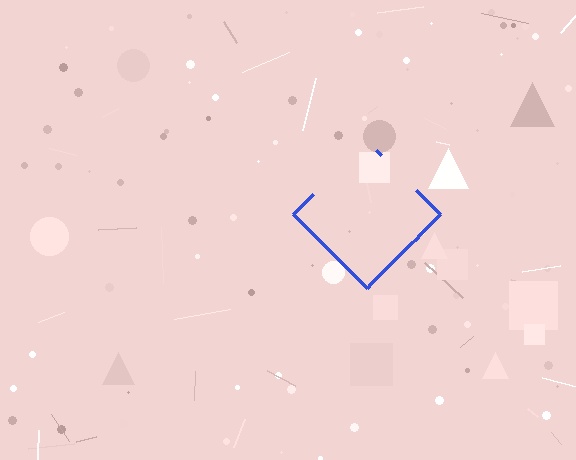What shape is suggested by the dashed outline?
The dashed outline suggests a diamond.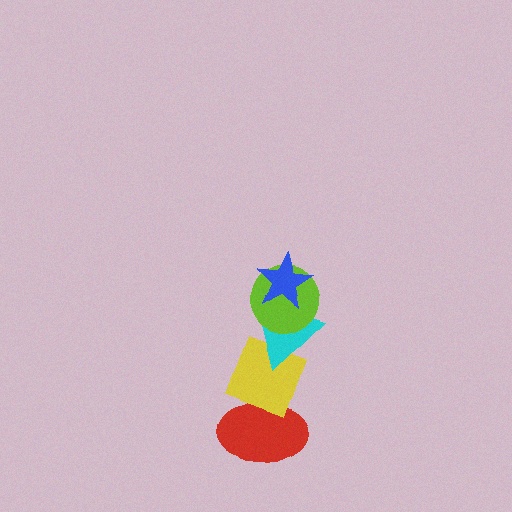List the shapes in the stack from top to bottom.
From top to bottom: the blue star, the lime circle, the cyan triangle, the yellow diamond, the red ellipse.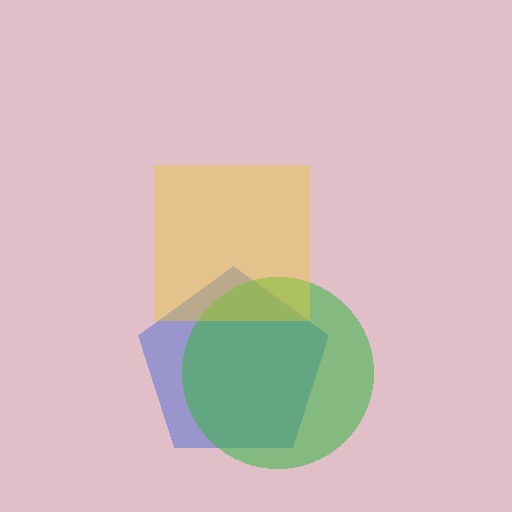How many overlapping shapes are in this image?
There are 3 overlapping shapes in the image.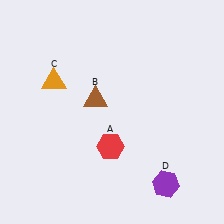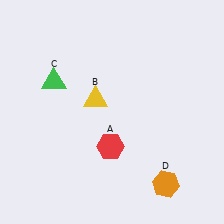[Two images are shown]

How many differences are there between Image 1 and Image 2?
There are 3 differences between the two images.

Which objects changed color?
B changed from brown to yellow. C changed from orange to green. D changed from purple to orange.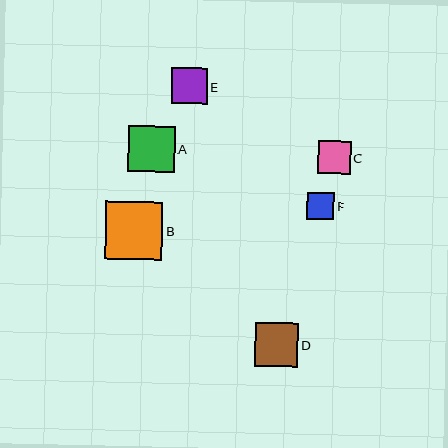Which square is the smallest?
Square F is the smallest with a size of approximately 27 pixels.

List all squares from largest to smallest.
From largest to smallest: B, A, D, E, C, F.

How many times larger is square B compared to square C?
Square B is approximately 1.7 times the size of square C.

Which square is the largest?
Square B is the largest with a size of approximately 57 pixels.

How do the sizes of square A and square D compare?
Square A and square D are approximately the same size.